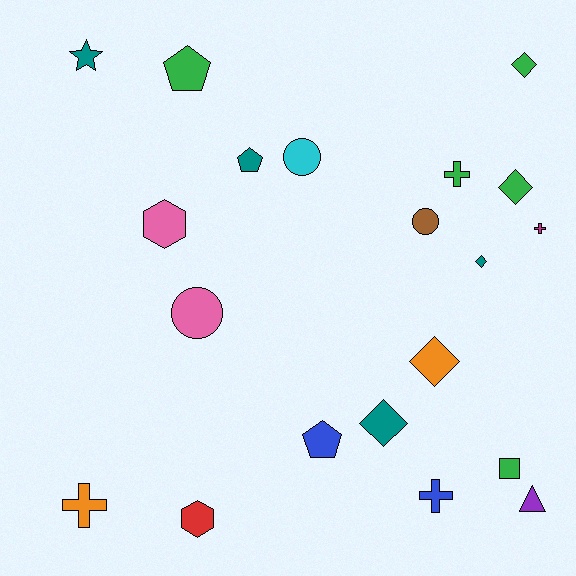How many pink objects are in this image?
There are 2 pink objects.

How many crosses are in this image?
There are 4 crosses.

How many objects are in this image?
There are 20 objects.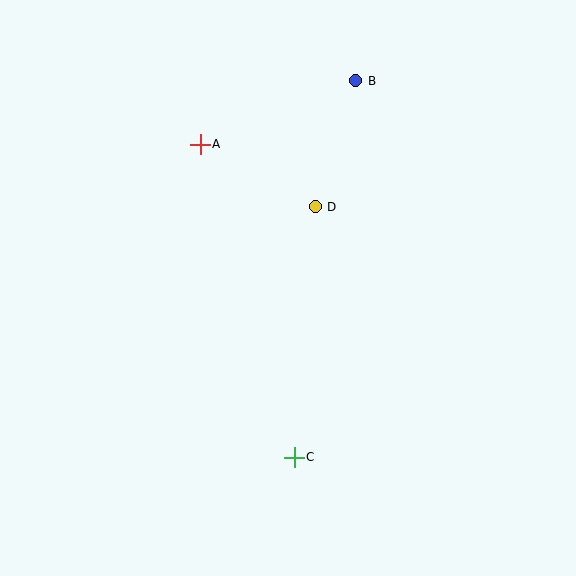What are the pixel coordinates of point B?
Point B is at (356, 81).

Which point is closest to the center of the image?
Point D at (315, 207) is closest to the center.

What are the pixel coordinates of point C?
Point C is at (294, 457).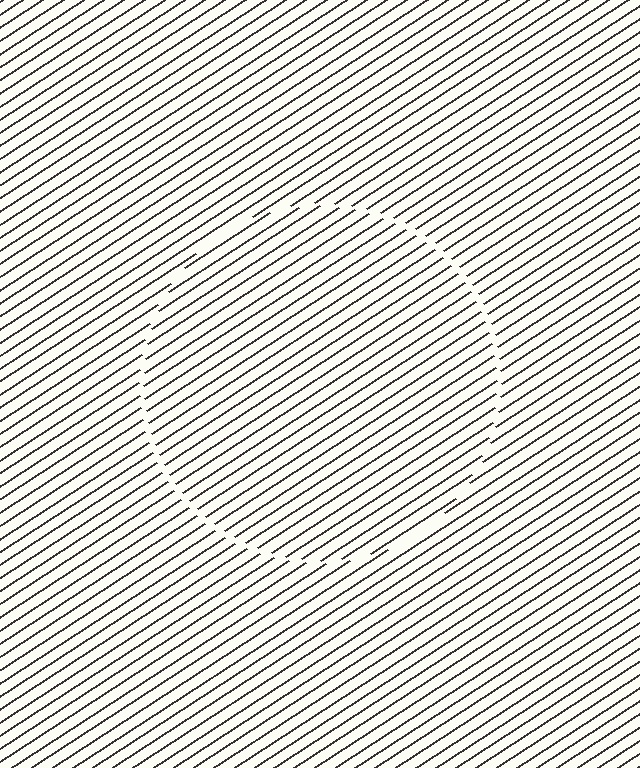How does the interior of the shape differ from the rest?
The interior of the shape contains the same grating, shifted by half a period — the contour is defined by the phase discontinuity where line-ends from the inner and outer gratings abut.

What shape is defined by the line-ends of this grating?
An illusory circle. The interior of the shape contains the same grating, shifted by half a period — the contour is defined by the phase discontinuity where line-ends from the inner and outer gratings abut.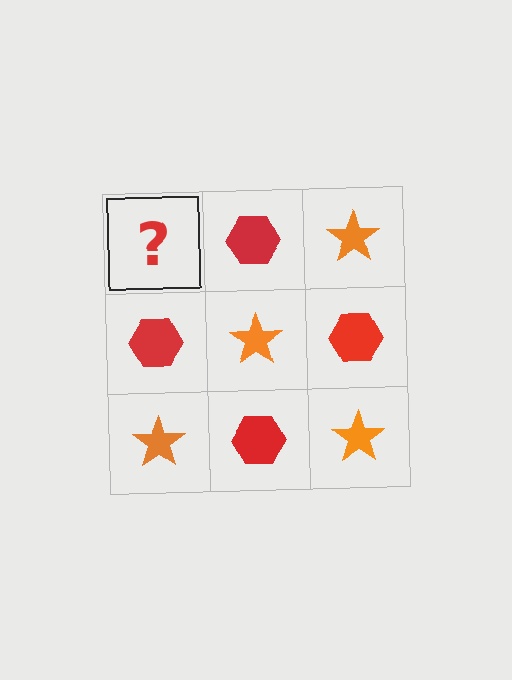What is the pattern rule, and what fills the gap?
The rule is that it alternates orange star and red hexagon in a checkerboard pattern. The gap should be filled with an orange star.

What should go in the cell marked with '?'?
The missing cell should contain an orange star.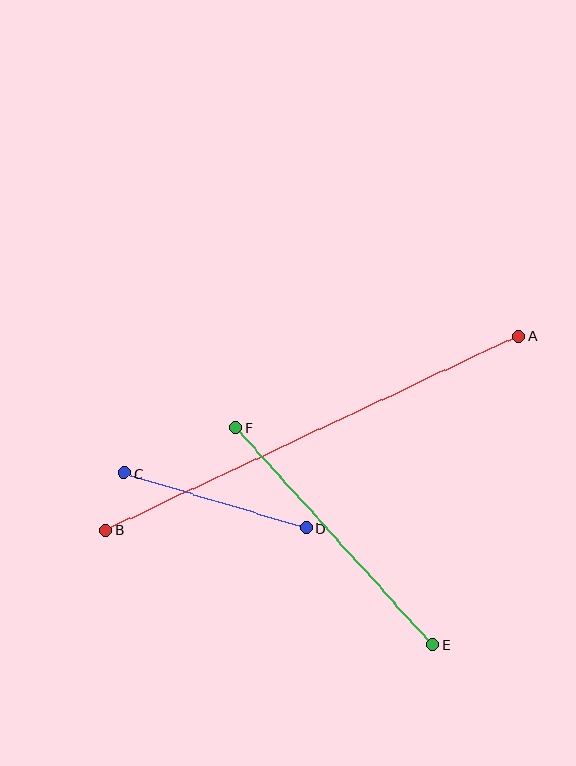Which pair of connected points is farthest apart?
Points A and B are farthest apart.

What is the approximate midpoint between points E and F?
The midpoint is at approximately (334, 536) pixels.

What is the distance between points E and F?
The distance is approximately 293 pixels.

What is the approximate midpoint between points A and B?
The midpoint is at approximately (312, 433) pixels.